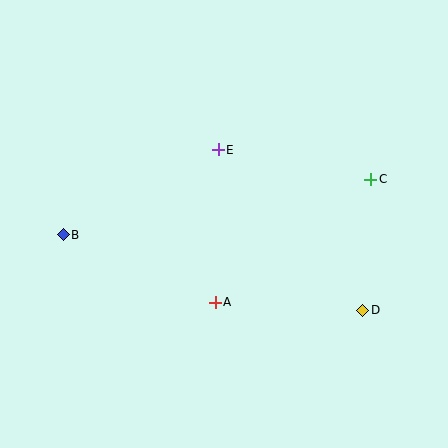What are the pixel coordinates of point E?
Point E is at (218, 150).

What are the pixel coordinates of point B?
Point B is at (63, 235).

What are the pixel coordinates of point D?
Point D is at (363, 310).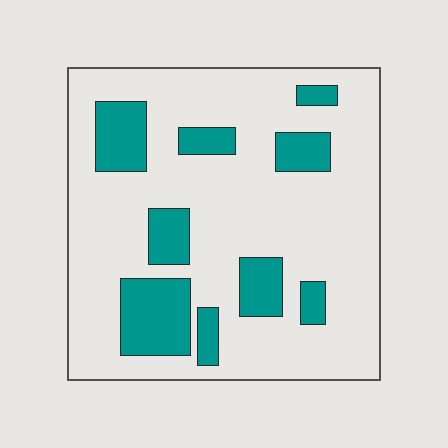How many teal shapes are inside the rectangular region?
9.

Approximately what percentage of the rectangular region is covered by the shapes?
Approximately 20%.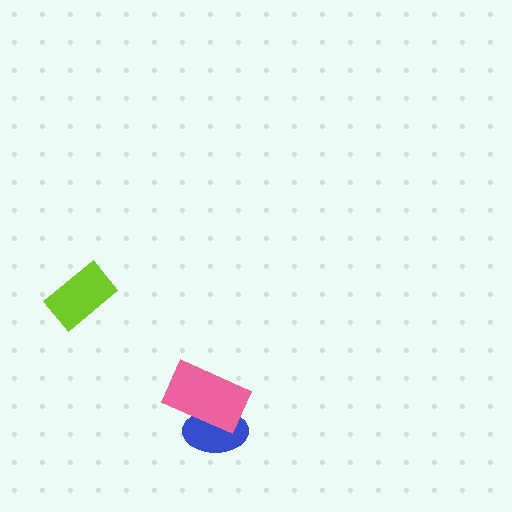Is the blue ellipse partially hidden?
Yes, it is partially covered by another shape.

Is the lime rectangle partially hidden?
No, no other shape covers it.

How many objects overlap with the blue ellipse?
1 object overlaps with the blue ellipse.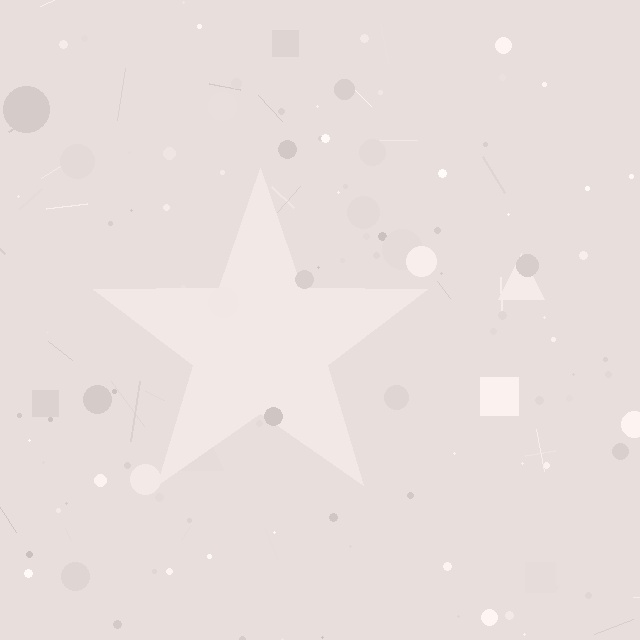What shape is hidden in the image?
A star is hidden in the image.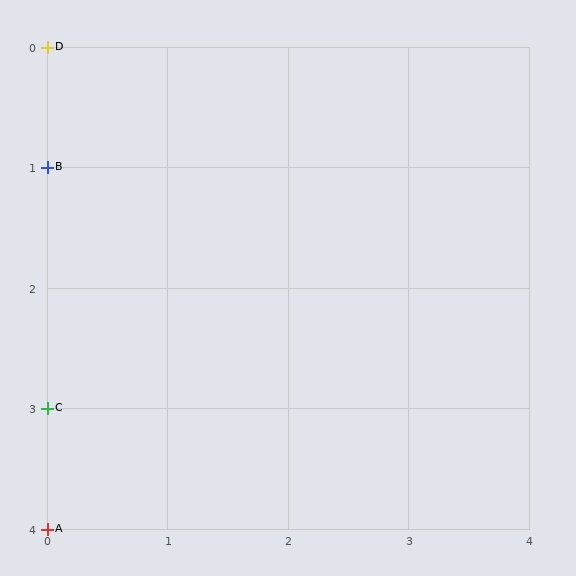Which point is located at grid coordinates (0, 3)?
Point C is at (0, 3).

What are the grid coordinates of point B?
Point B is at grid coordinates (0, 1).